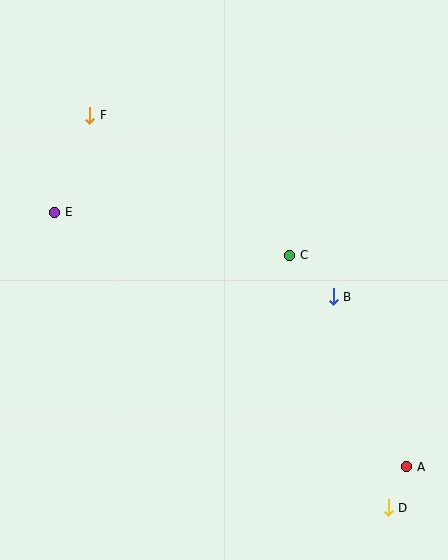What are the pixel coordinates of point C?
Point C is at (290, 255).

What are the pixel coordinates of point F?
Point F is at (90, 115).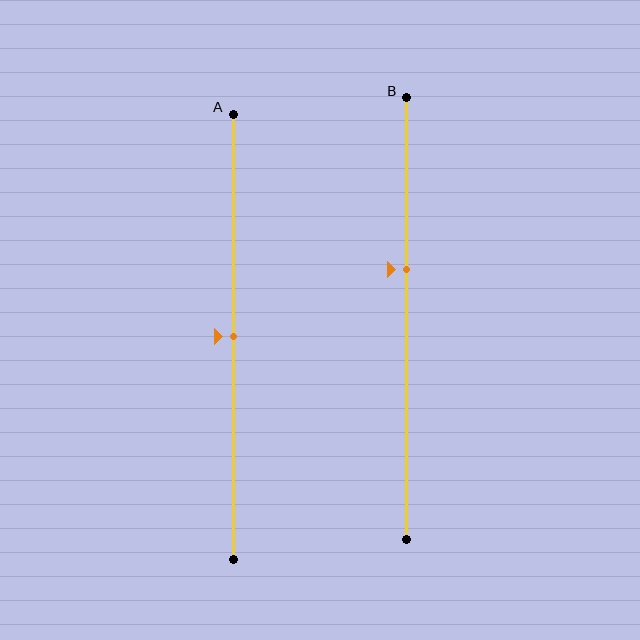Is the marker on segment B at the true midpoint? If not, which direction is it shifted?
No, the marker on segment B is shifted upward by about 11% of the segment length.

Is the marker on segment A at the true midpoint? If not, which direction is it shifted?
Yes, the marker on segment A is at the true midpoint.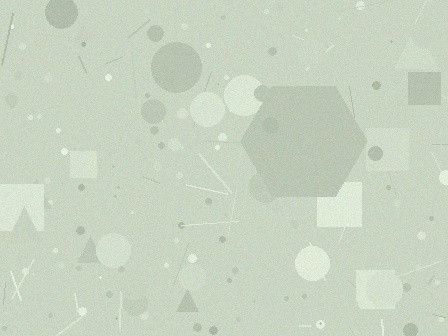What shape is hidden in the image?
A hexagon is hidden in the image.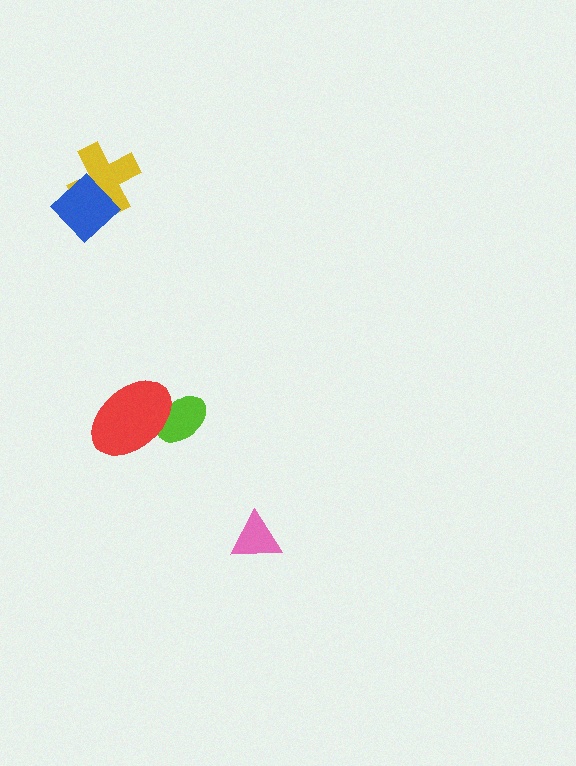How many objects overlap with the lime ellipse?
1 object overlaps with the lime ellipse.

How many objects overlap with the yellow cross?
1 object overlaps with the yellow cross.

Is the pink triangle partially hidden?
No, no other shape covers it.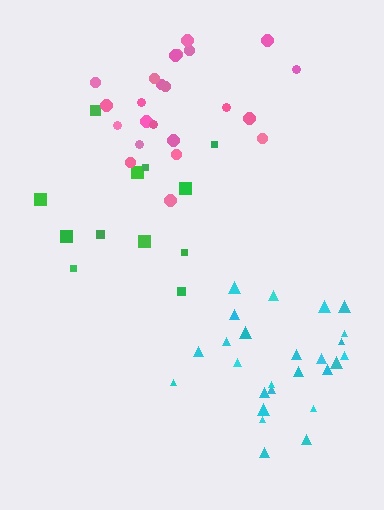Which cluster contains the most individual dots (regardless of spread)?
Cyan (26).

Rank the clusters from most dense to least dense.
cyan, pink, green.